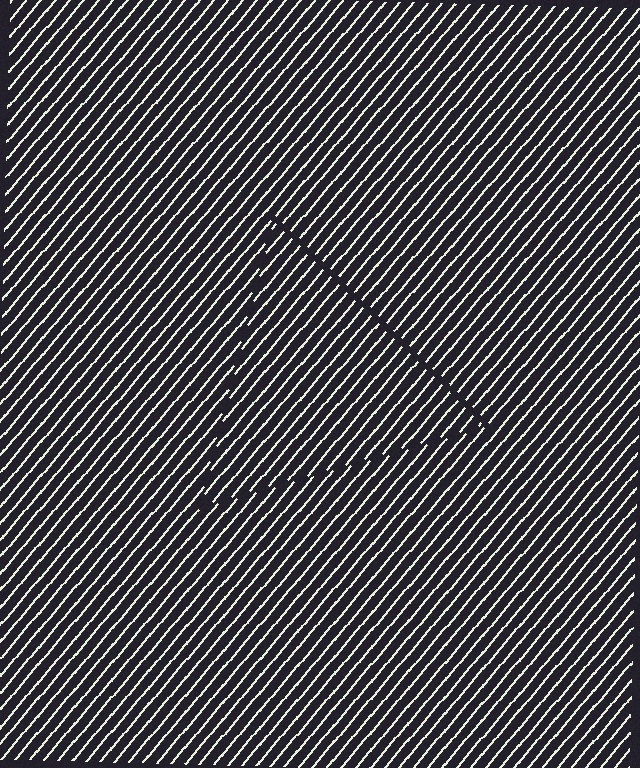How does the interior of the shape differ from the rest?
The interior of the shape contains the same grating, shifted by half a period — the contour is defined by the phase discontinuity where line-ends from the inner and outer gratings abut.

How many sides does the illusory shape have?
3 sides — the line-ends trace a triangle.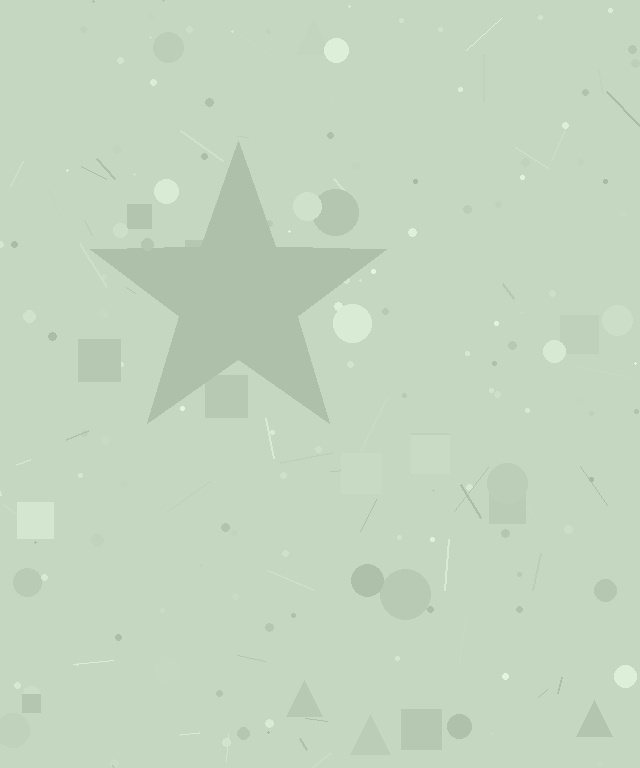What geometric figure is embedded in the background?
A star is embedded in the background.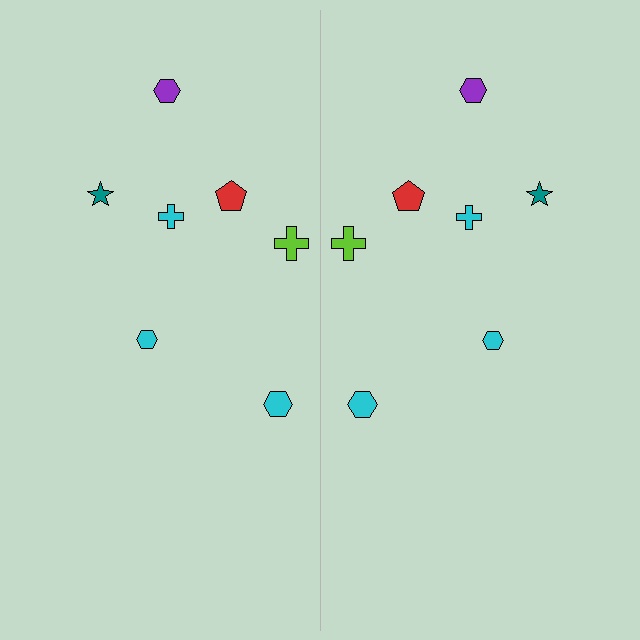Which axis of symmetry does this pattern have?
The pattern has a vertical axis of symmetry running through the center of the image.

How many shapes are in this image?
There are 14 shapes in this image.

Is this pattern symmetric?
Yes, this pattern has bilateral (reflection) symmetry.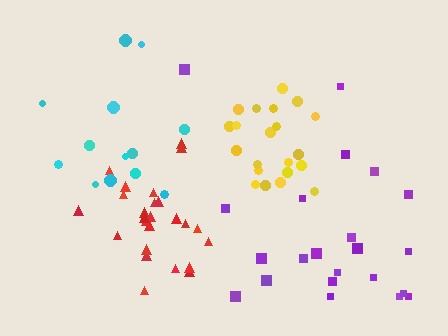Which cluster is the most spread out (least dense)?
Purple.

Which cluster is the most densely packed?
Yellow.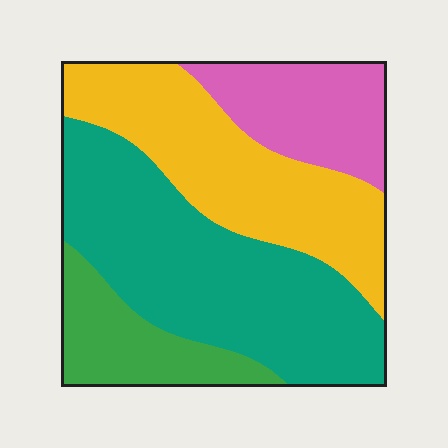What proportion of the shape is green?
Green covers roughly 15% of the shape.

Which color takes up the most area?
Teal, at roughly 40%.